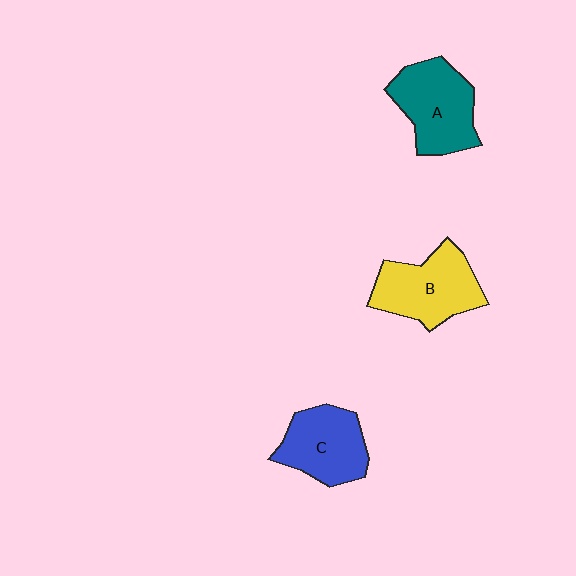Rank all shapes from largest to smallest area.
From largest to smallest: B (yellow), A (teal), C (blue).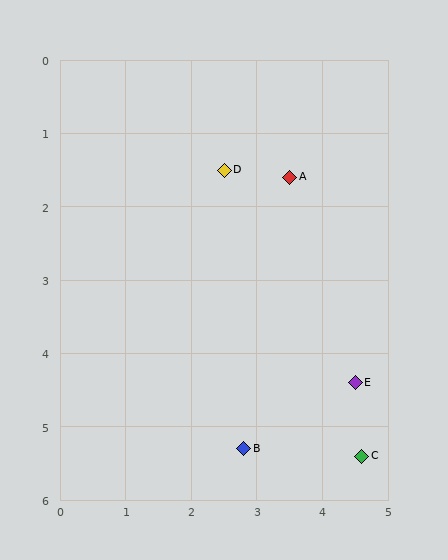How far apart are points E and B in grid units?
Points E and B are about 1.9 grid units apart.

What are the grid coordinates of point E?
Point E is at approximately (4.5, 4.4).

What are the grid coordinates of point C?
Point C is at approximately (4.6, 5.4).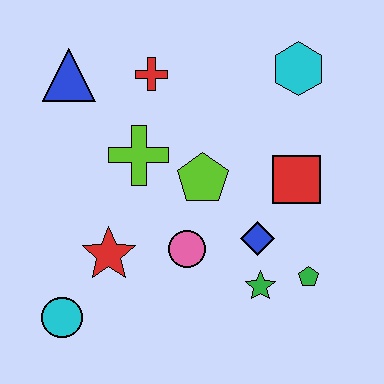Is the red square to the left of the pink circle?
No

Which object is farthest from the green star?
The blue triangle is farthest from the green star.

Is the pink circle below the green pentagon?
No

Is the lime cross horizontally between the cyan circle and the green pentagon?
Yes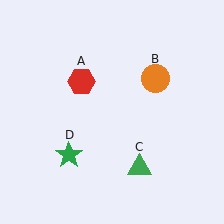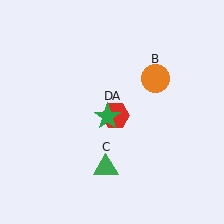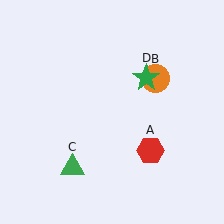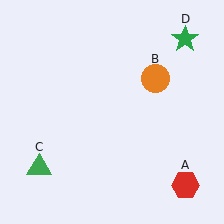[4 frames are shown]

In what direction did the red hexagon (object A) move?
The red hexagon (object A) moved down and to the right.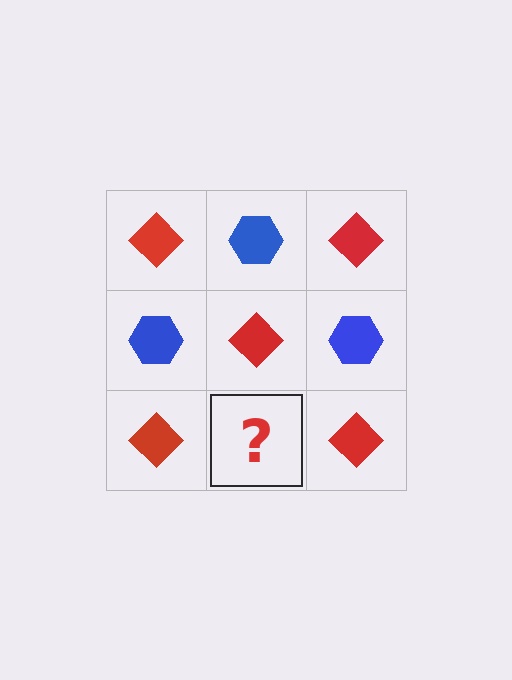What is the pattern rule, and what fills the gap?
The rule is that it alternates red diamond and blue hexagon in a checkerboard pattern. The gap should be filled with a blue hexagon.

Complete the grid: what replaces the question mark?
The question mark should be replaced with a blue hexagon.